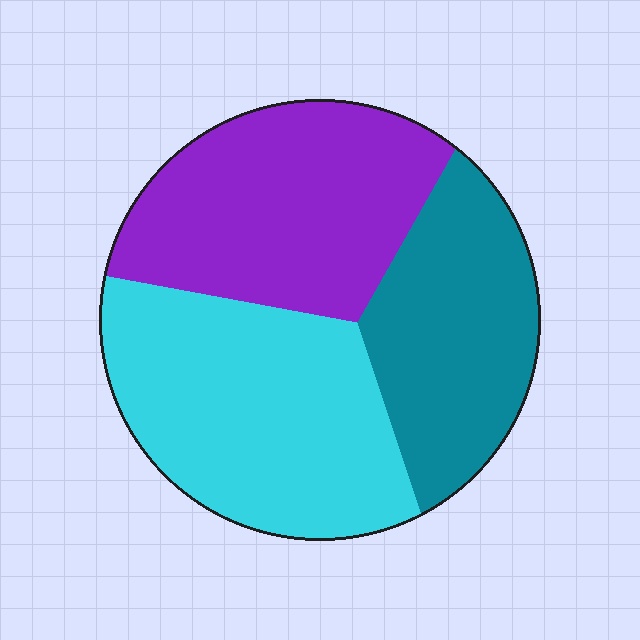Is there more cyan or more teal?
Cyan.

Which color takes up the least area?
Teal, at roughly 25%.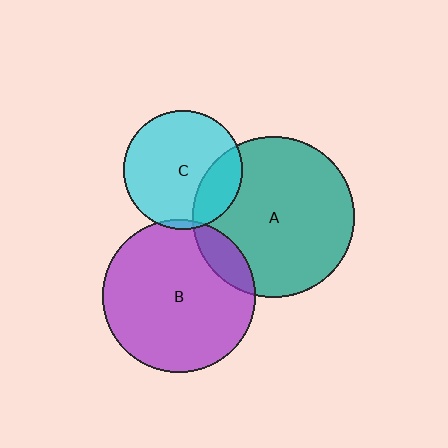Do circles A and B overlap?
Yes.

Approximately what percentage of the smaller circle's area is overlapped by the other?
Approximately 10%.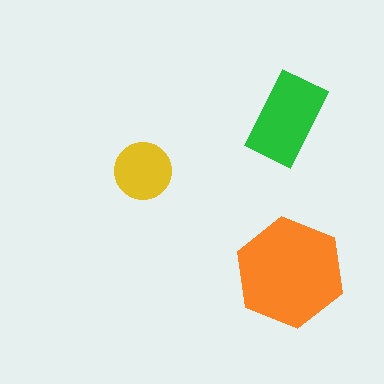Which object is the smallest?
The yellow circle.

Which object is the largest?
The orange hexagon.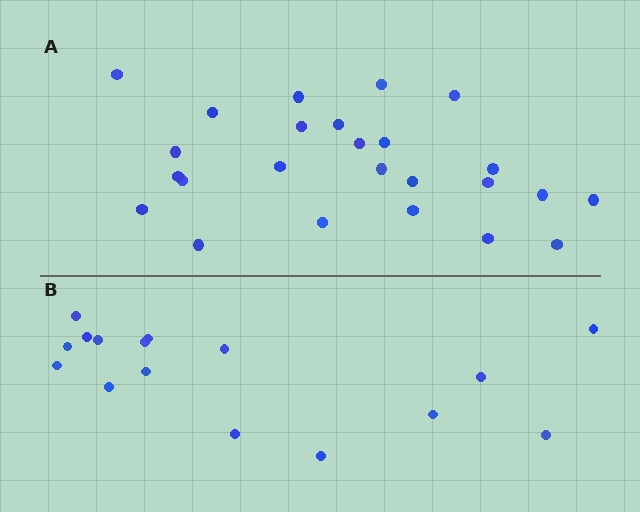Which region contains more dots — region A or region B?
Region A (the top region) has more dots.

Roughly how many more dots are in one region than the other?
Region A has roughly 8 or so more dots than region B.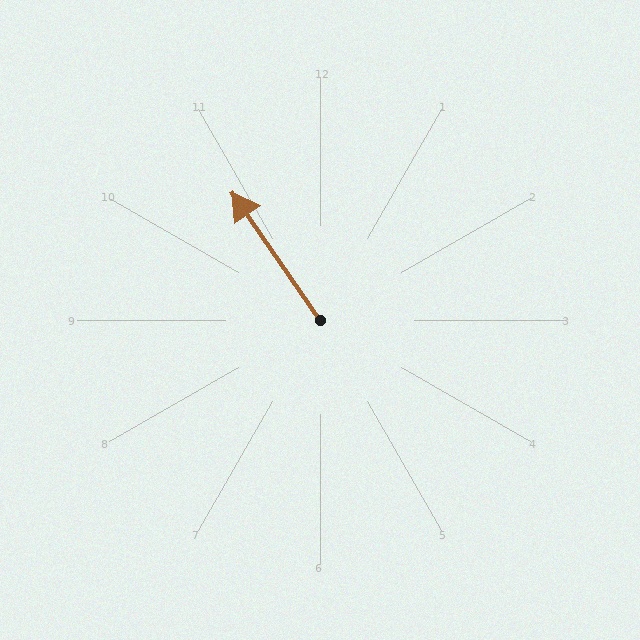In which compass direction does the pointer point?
Northwest.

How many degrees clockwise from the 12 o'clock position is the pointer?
Approximately 325 degrees.